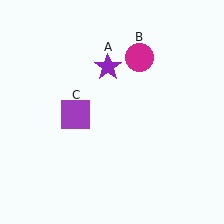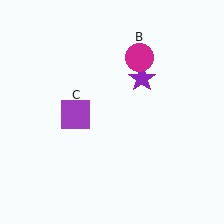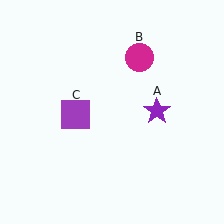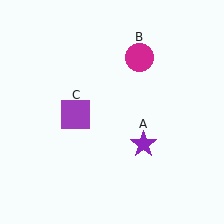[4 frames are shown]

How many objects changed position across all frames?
1 object changed position: purple star (object A).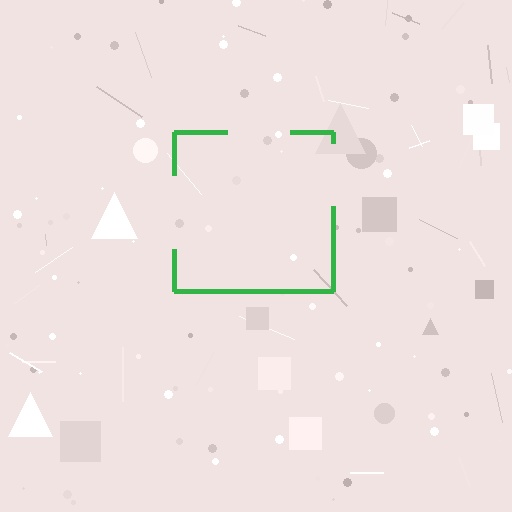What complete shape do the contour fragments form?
The contour fragments form a square.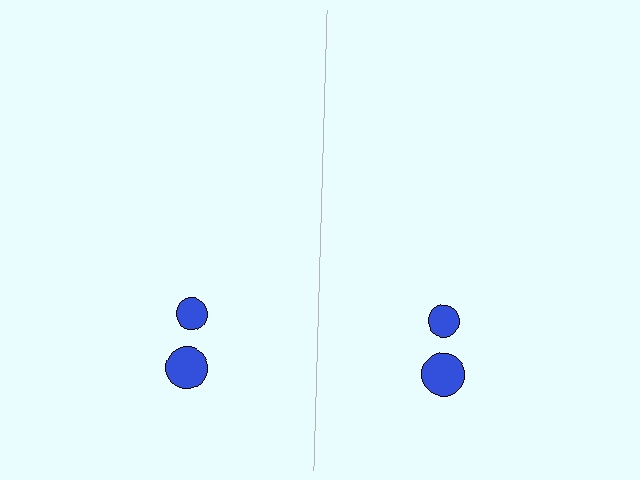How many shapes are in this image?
There are 4 shapes in this image.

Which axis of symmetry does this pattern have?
The pattern has a vertical axis of symmetry running through the center of the image.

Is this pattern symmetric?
Yes, this pattern has bilateral (reflection) symmetry.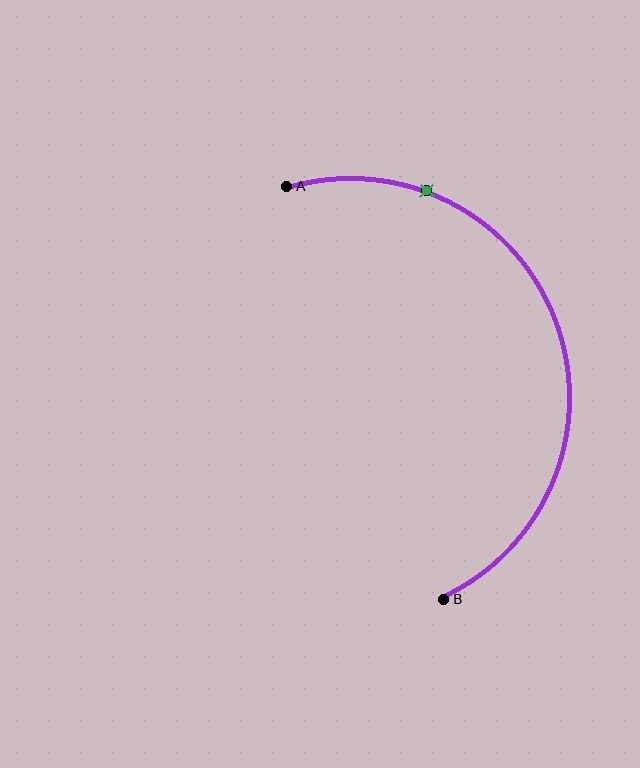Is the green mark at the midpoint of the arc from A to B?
No. The green mark lies on the arc but is closer to endpoint A. The arc midpoint would be at the point on the curve equidistant along the arc from both A and B.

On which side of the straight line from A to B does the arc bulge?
The arc bulges to the right of the straight line connecting A and B.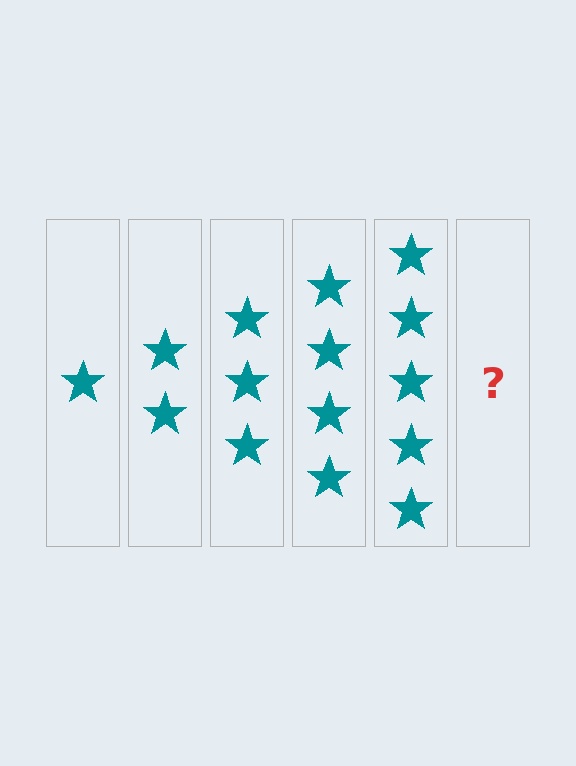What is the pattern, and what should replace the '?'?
The pattern is that each step adds one more star. The '?' should be 6 stars.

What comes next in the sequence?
The next element should be 6 stars.